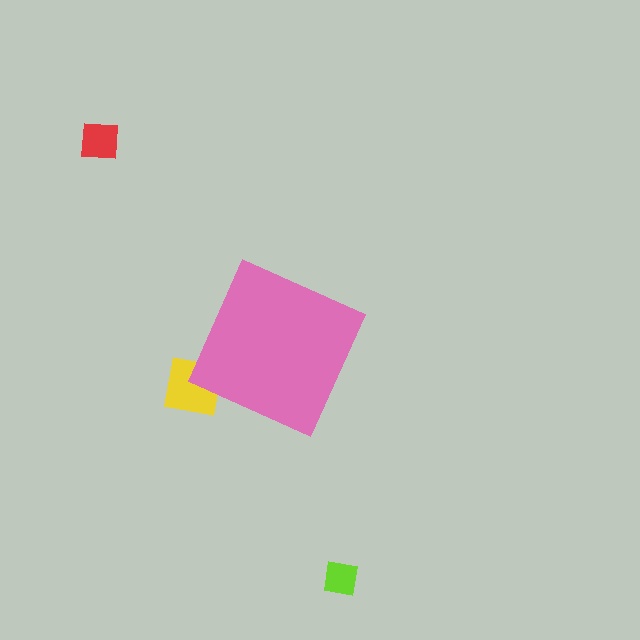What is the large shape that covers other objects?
A pink diamond.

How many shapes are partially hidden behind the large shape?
1 shape is partially hidden.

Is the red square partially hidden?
No, the red square is fully visible.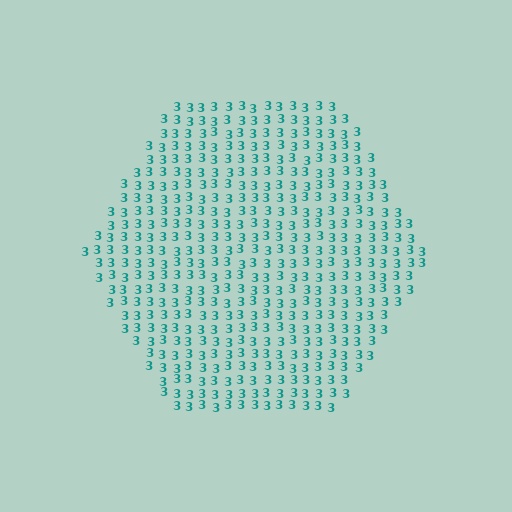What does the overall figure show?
The overall figure shows a hexagon.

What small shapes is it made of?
It is made of small digit 3's.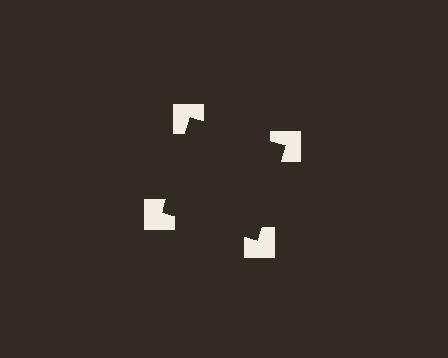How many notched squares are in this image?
There are 4 — one at each vertex of the illusory square.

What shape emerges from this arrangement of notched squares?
An illusory square — its edges are inferred from the aligned wedge cuts in the notched squares, not physically drawn.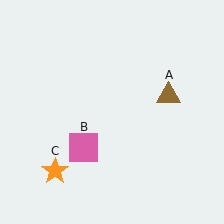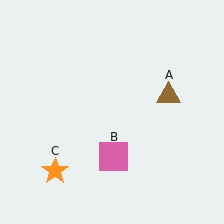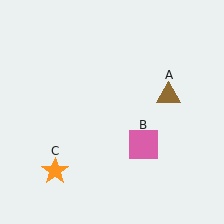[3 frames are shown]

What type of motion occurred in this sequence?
The pink square (object B) rotated counterclockwise around the center of the scene.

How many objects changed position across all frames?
1 object changed position: pink square (object B).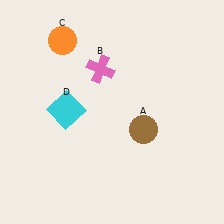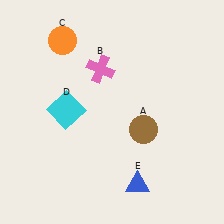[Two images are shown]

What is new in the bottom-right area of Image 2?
A blue triangle (E) was added in the bottom-right area of Image 2.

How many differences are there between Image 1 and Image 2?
There is 1 difference between the two images.